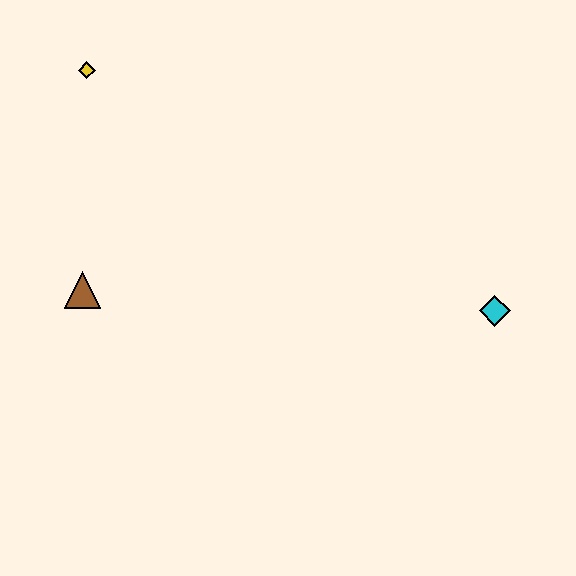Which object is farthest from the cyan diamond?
The yellow diamond is farthest from the cyan diamond.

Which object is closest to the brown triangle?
The yellow diamond is closest to the brown triangle.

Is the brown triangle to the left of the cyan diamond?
Yes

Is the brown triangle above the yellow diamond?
No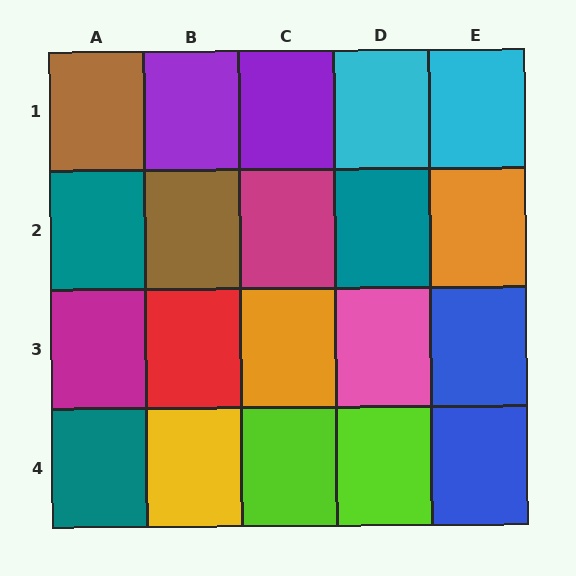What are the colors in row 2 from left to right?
Teal, brown, magenta, teal, orange.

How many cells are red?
1 cell is red.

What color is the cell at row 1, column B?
Purple.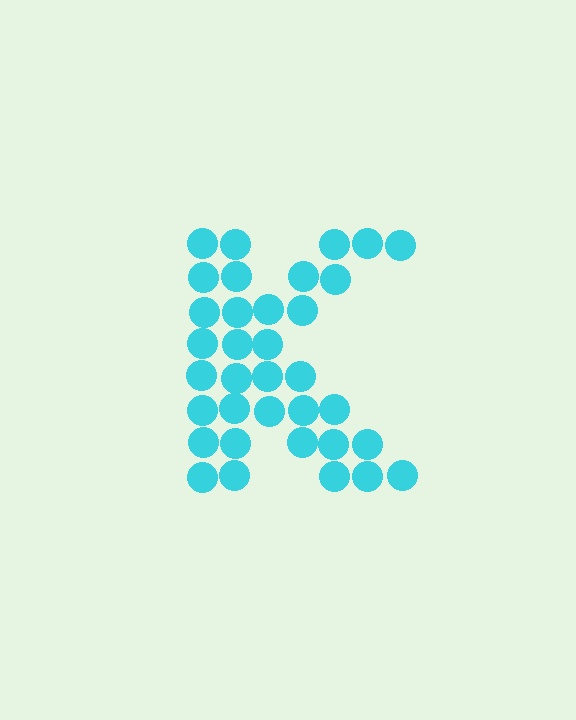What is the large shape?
The large shape is the letter K.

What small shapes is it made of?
It is made of small circles.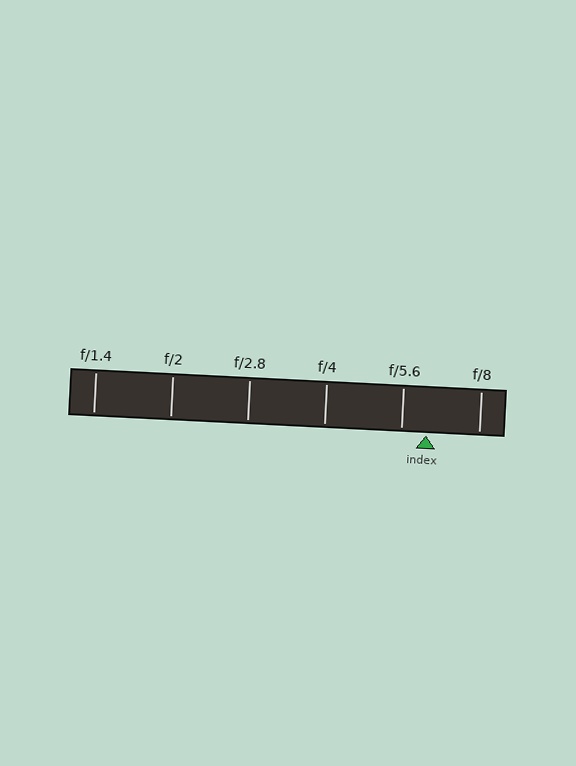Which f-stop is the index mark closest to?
The index mark is closest to f/5.6.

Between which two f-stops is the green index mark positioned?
The index mark is between f/5.6 and f/8.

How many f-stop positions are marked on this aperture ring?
There are 6 f-stop positions marked.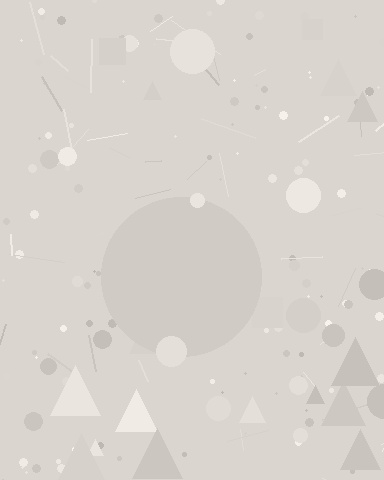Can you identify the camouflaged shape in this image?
The camouflaged shape is a circle.